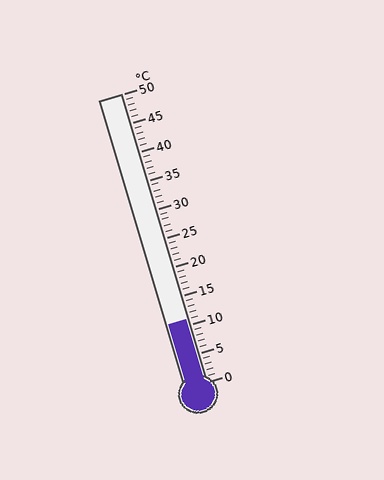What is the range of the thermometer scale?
The thermometer scale ranges from 0°C to 50°C.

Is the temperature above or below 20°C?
The temperature is below 20°C.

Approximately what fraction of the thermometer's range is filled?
The thermometer is filled to approximately 20% of its range.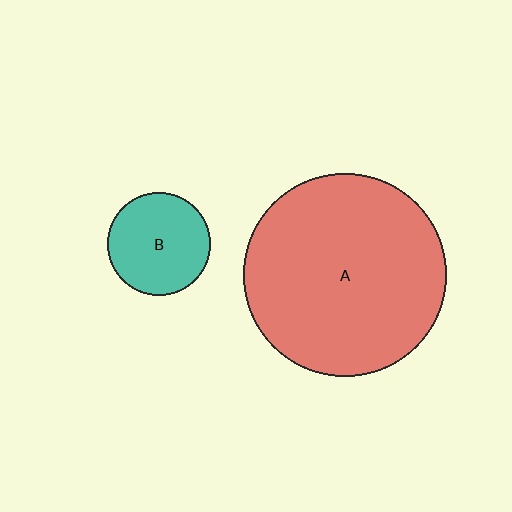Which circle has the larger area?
Circle A (red).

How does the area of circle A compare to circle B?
Approximately 3.9 times.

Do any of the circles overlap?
No, none of the circles overlap.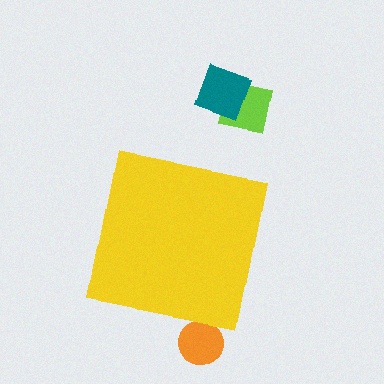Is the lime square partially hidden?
No, the lime square is fully visible.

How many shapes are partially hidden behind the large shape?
1 shape is partially hidden.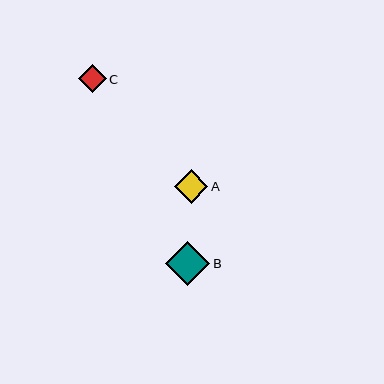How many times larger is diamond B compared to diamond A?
Diamond B is approximately 1.3 times the size of diamond A.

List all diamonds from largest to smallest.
From largest to smallest: B, A, C.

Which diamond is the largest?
Diamond B is the largest with a size of approximately 44 pixels.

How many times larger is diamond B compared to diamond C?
Diamond B is approximately 1.6 times the size of diamond C.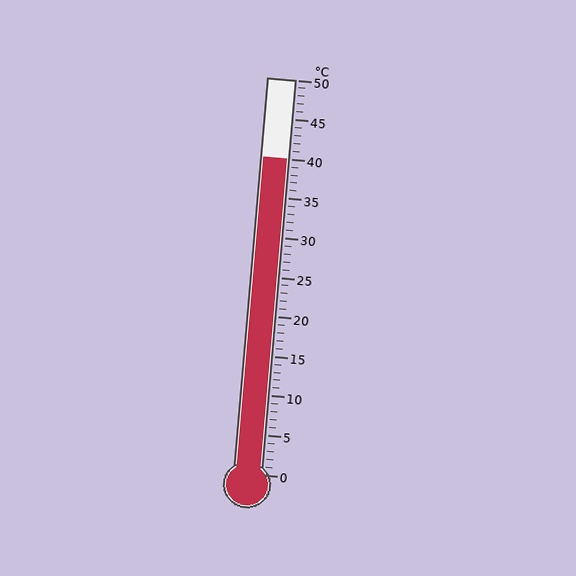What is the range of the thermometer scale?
The thermometer scale ranges from 0°C to 50°C.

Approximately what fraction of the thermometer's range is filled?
The thermometer is filled to approximately 80% of its range.